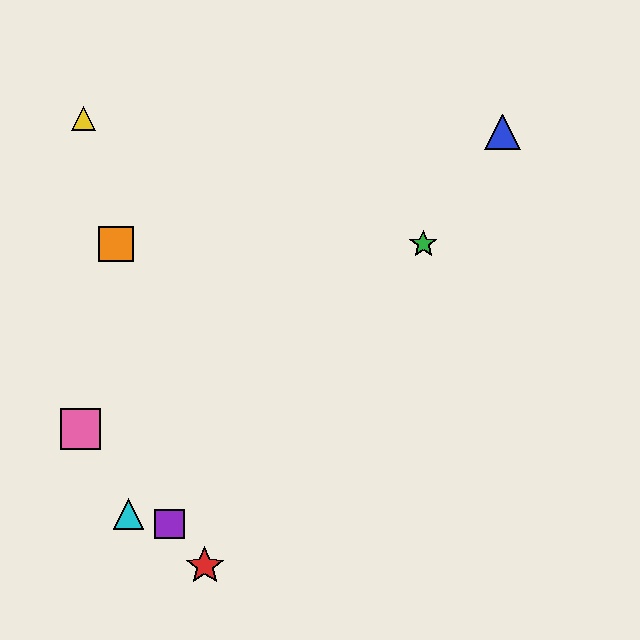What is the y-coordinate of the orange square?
The orange square is at y≈244.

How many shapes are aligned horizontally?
2 shapes (the green star, the orange square) are aligned horizontally.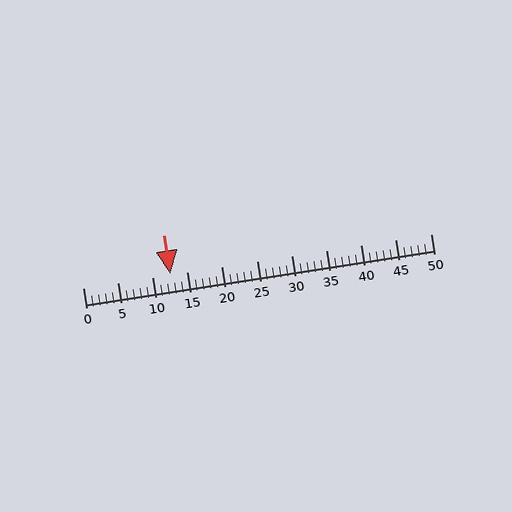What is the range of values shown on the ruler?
The ruler shows values from 0 to 50.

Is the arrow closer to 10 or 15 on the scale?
The arrow is closer to 15.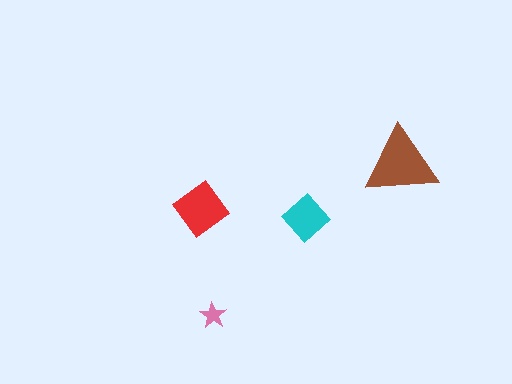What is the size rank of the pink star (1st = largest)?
4th.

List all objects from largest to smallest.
The brown triangle, the red diamond, the cyan diamond, the pink star.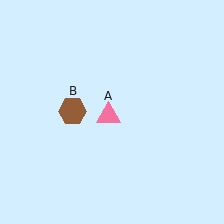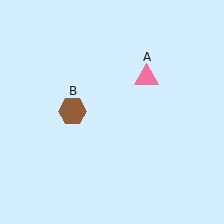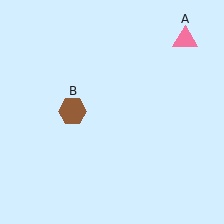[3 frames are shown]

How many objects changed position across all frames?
1 object changed position: pink triangle (object A).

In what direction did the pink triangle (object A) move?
The pink triangle (object A) moved up and to the right.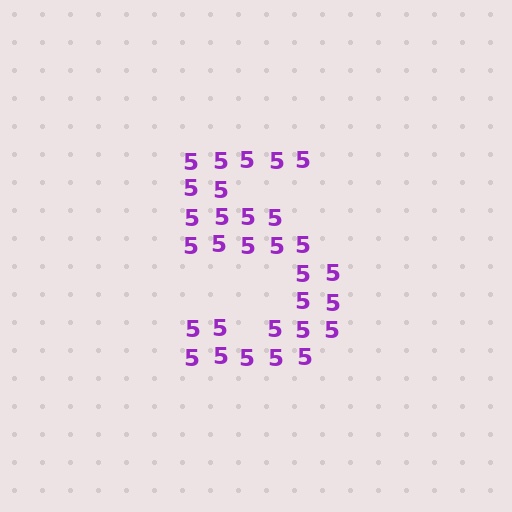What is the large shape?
The large shape is the digit 5.